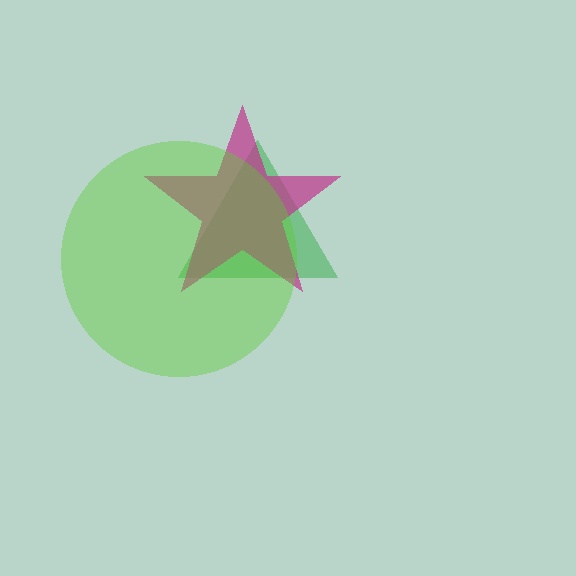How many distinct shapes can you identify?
There are 3 distinct shapes: a green triangle, a magenta star, a lime circle.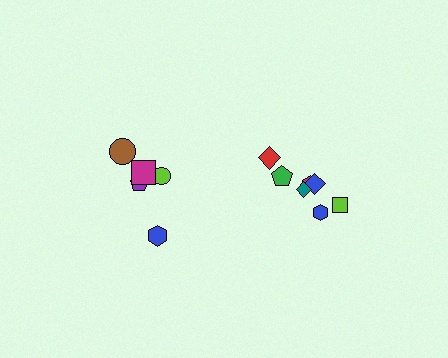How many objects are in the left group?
There are 5 objects.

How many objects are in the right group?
There are 7 objects.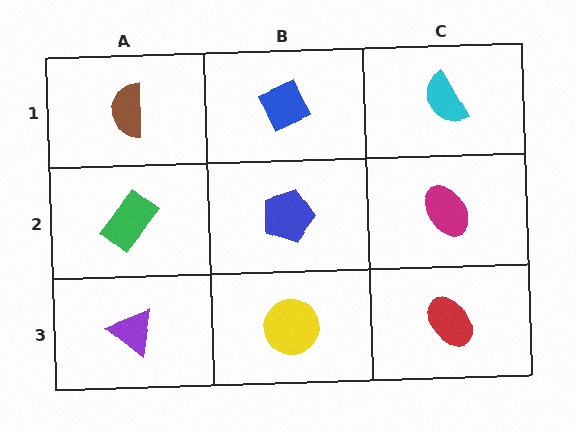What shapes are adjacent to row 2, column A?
A brown semicircle (row 1, column A), a purple triangle (row 3, column A), a blue pentagon (row 2, column B).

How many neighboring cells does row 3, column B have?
3.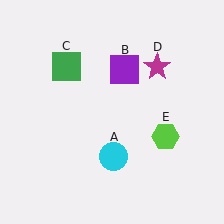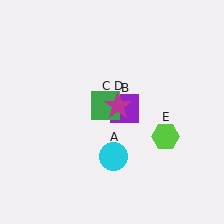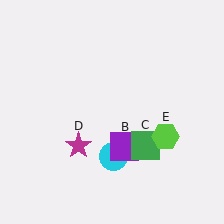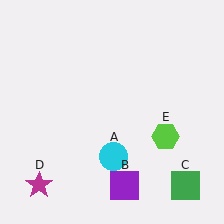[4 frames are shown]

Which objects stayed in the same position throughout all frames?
Cyan circle (object A) and lime hexagon (object E) remained stationary.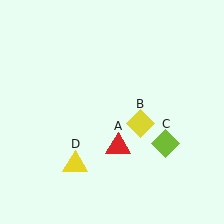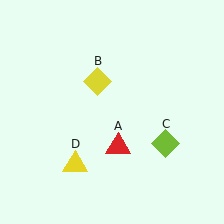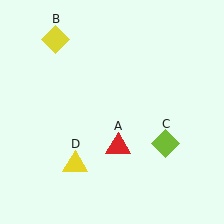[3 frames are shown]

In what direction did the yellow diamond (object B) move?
The yellow diamond (object B) moved up and to the left.